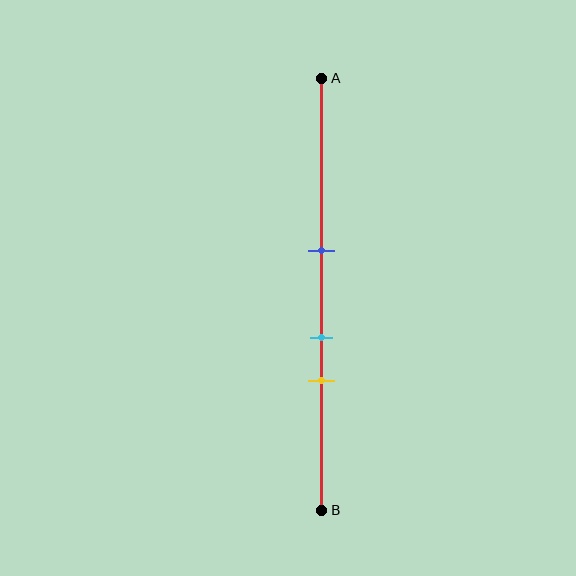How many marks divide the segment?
There are 3 marks dividing the segment.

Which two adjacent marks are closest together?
The cyan and yellow marks are the closest adjacent pair.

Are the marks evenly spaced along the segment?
Yes, the marks are approximately evenly spaced.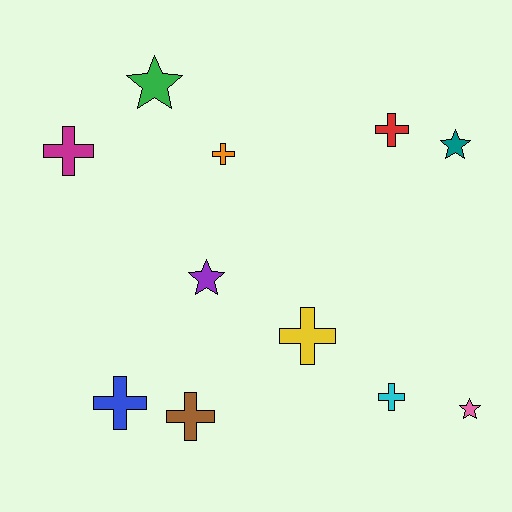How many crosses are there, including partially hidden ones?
There are 7 crosses.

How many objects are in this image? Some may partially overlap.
There are 11 objects.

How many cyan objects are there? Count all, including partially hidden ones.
There is 1 cyan object.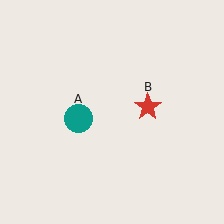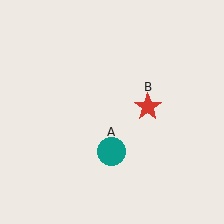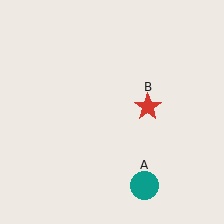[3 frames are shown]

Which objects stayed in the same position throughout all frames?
Red star (object B) remained stationary.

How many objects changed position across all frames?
1 object changed position: teal circle (object A).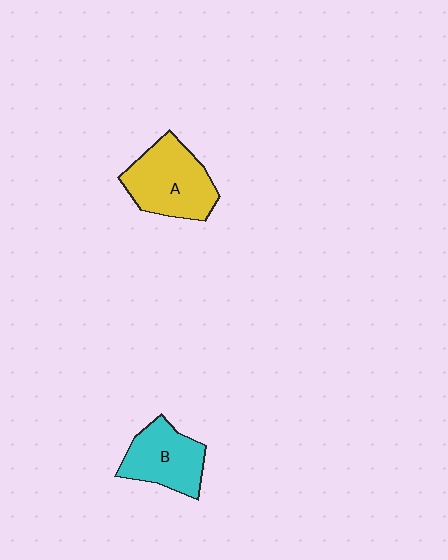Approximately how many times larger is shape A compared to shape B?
Approximately 1.2 times.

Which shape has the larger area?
Shape A (yellow).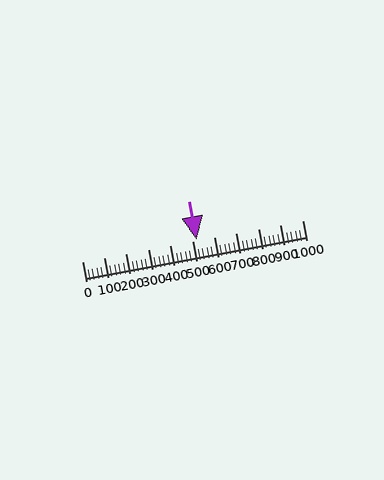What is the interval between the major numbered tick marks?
The major tick marks are spaced 100 units apart.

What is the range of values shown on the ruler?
The ruler shows values from 0 to 1000.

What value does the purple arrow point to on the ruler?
The purple arrow points to approximately 520.